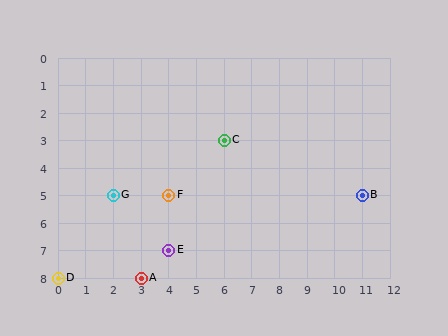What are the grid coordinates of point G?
Point G is at grid coordinates (2, 5).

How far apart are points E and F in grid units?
Points E and F are 2 rows apart.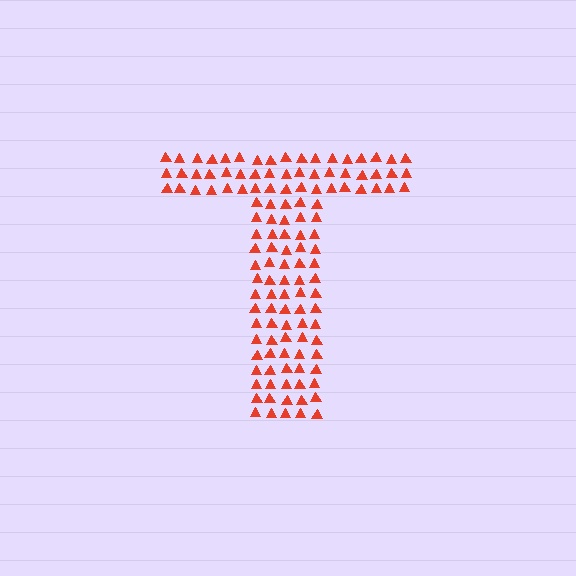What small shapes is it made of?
It is made of small triangles.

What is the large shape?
The large shape is the letter T.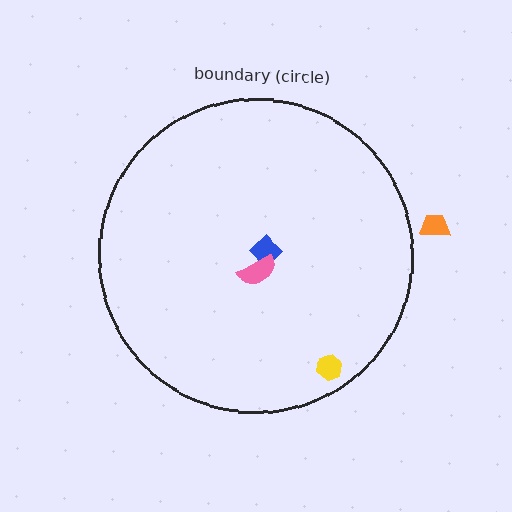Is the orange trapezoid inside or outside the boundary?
Outside.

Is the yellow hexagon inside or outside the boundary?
Inside.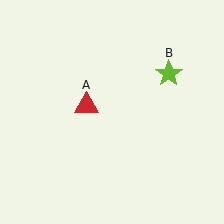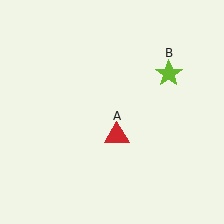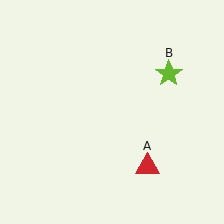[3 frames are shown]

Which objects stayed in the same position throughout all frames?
Lime star (object B) remained stationary.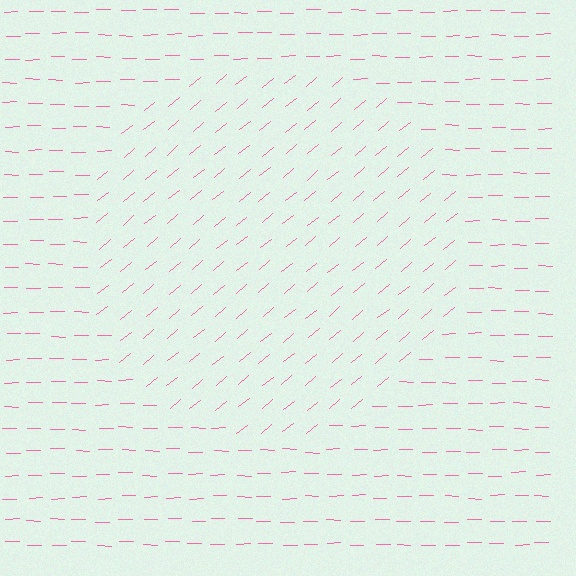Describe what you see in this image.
The image is filled with small pink line segments. A circle region in the image has lines oriented differently from the surrounding lines, creating a visible texture boundary.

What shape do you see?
I see a circle.